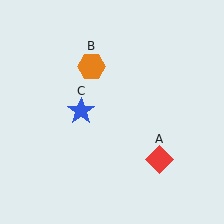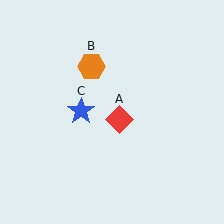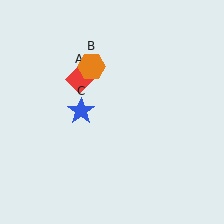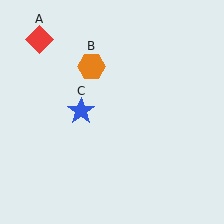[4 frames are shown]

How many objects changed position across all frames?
1 object changed position: red diamond (object A).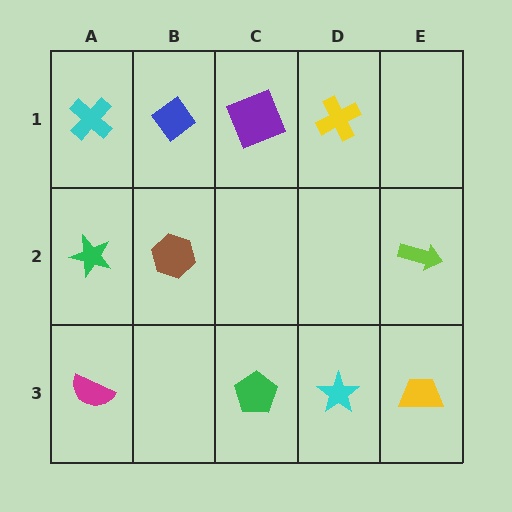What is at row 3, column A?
A magenta semicircle.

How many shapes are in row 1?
4 shapes.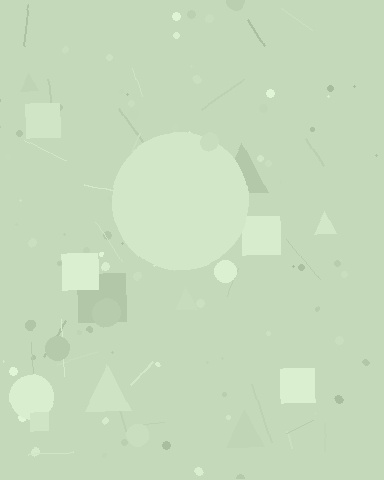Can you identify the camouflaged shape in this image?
The camouflaged shape is a circle.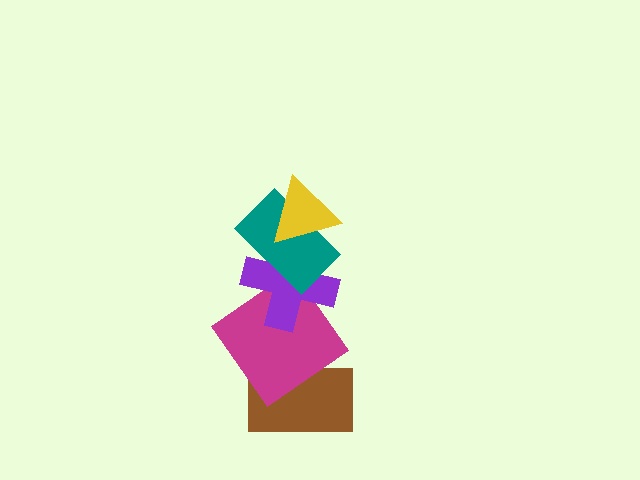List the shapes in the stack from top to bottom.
From top to bottom: the yellow triangle, the teal rectangle, the purple cross, the magenta diamond, the brown rectangle.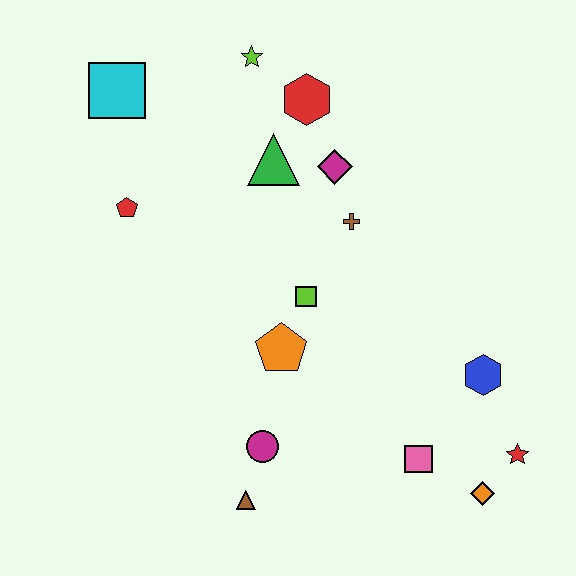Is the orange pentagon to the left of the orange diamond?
Yes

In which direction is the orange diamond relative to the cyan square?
The orange diamond is below the cyan square.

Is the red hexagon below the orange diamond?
No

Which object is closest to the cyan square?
The red pentagon is closest to the cyan square.